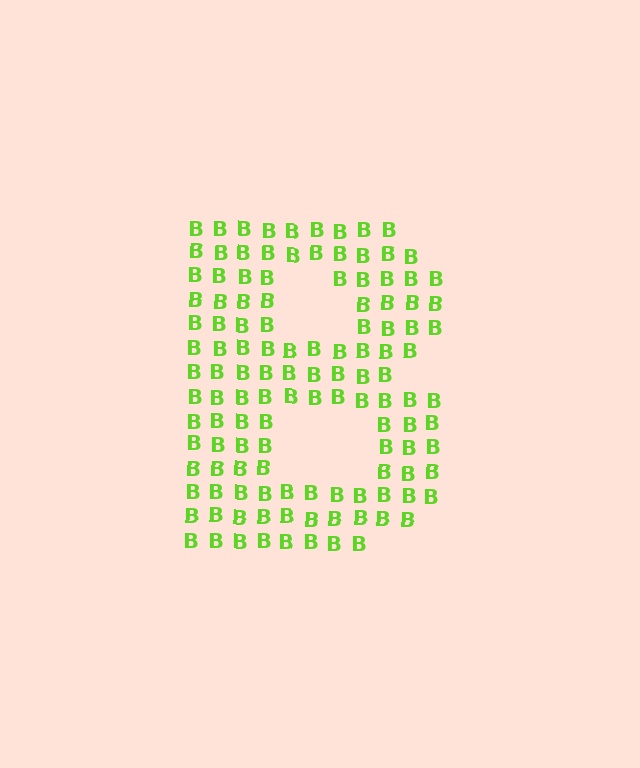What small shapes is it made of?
It is made of small letter B's.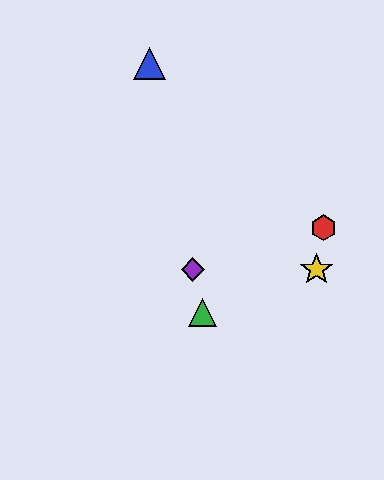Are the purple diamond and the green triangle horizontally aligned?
No, the purple diamond is at y≈269 and the green triangle is at y≈313.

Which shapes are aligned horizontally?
The yellow star, the purple diamond are aligned horizontally.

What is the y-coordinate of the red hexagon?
The red hexagon is at y≈228.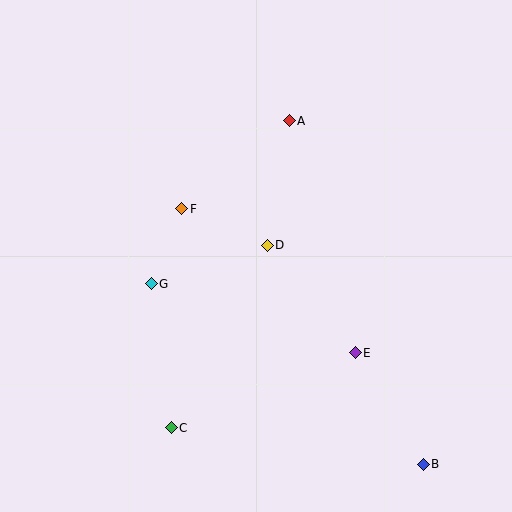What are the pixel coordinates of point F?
Point F is at (182, 209).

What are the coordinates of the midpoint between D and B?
The midpoint between D and B is at (345, 355).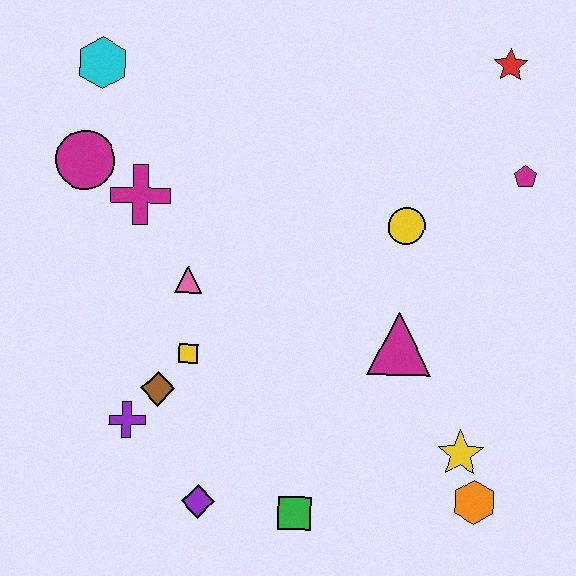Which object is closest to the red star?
The magenta pentagon is closest to the red star.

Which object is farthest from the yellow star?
The cyan hexagon is farthest from the yellow star.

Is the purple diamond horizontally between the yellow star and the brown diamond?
Yes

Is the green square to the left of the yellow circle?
Yes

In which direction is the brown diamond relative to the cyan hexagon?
The brown diamond is below the cyan hexagon.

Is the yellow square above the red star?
No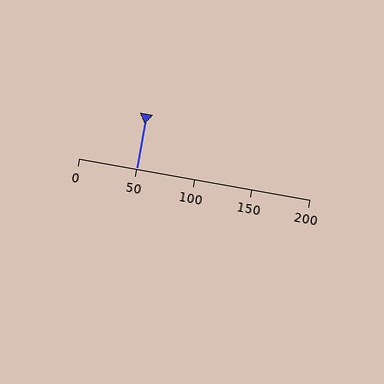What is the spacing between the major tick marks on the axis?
The major ticks are spaced 50 apart.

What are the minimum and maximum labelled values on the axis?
The axis runs from 0 to 200.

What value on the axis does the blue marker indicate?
The marker indicates approximately 50.